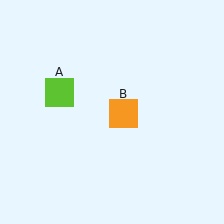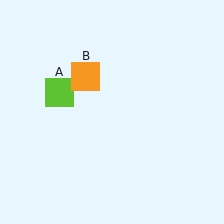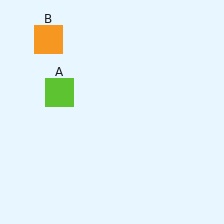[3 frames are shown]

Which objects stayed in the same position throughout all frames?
Lime square (object A) remained stationary.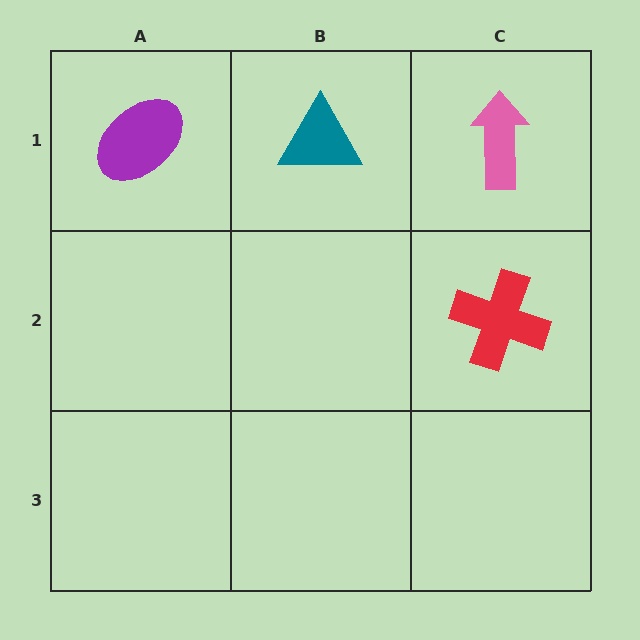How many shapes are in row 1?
3 shapes.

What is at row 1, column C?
A pink arrow.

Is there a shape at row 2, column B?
No, that cell is empty.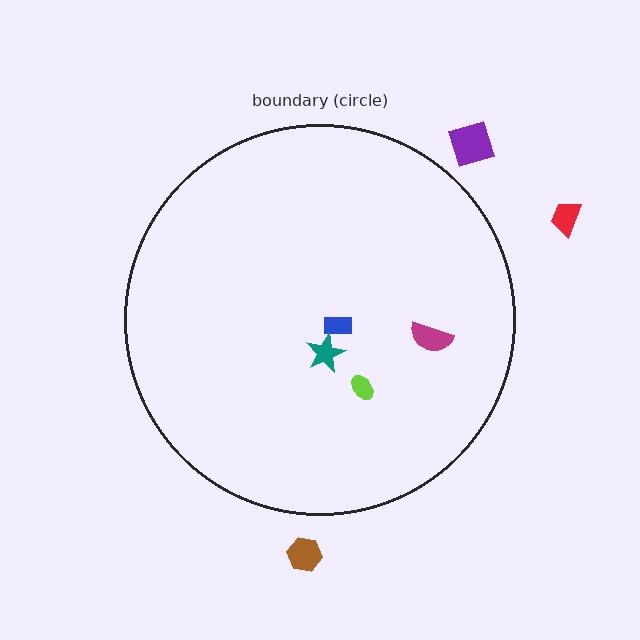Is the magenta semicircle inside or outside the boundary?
Inside.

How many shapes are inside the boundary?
4 inside, 3 outside.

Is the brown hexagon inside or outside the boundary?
Outside.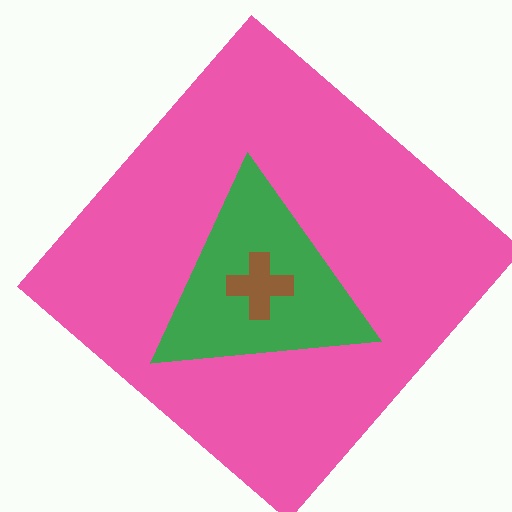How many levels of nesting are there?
3.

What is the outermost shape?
The pink diamond.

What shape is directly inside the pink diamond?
The green triangle.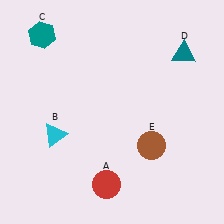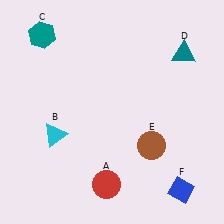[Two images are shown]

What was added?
A blue diamond (F) was added in Image 2.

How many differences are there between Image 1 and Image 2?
There is 1 difference between the two images.